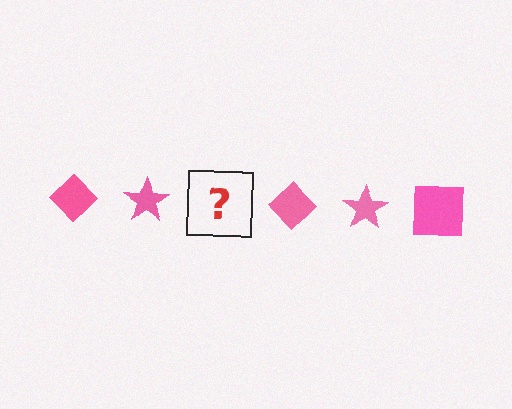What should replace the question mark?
The question mark should be replaced with a pink square.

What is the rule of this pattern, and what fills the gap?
The rule is that the pattern cycles through diamond, star, square shapes in pink. The gap should be filled with a pink square.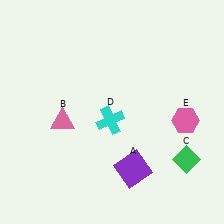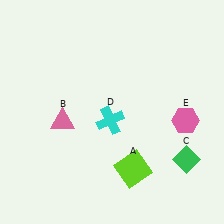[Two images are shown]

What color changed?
The square (A) changed from purple in Image 1 to lime in Image 2.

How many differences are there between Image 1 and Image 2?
There is 1 difference between the two images.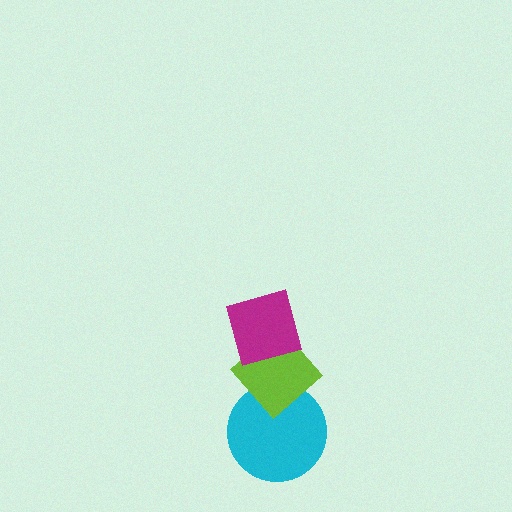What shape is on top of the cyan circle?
The lime diamond is on top of the cyan circle.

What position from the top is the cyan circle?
The cyan circle is 3rd from the top.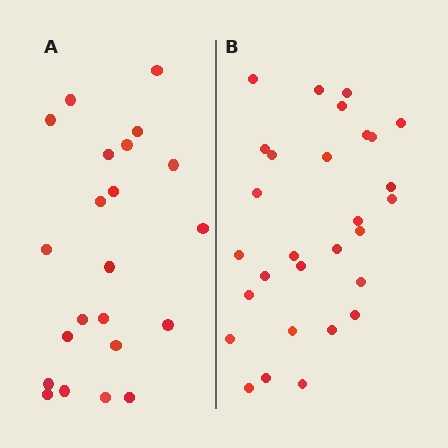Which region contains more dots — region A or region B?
Region B (the right region) has more dots.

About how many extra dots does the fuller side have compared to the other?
Region B has roughly 8 or so more dots than region A.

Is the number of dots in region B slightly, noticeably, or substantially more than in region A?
Region B has noticeably more, but not dramatically so. The ratio is roughly 1.3 to 1.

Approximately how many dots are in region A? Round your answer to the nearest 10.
About 20 dots. (The exact count is 22, which rounds to 20.)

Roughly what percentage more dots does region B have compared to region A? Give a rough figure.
About 30% more.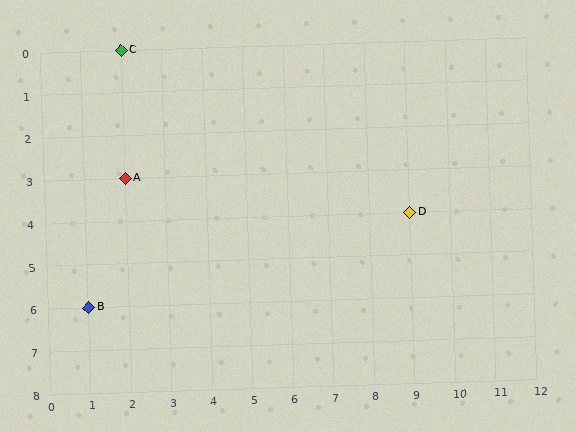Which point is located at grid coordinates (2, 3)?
Point A is at (2, 3).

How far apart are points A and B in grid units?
Points A and B are 1 column and 3 rows apart (about 3.2 grid units diagonally).